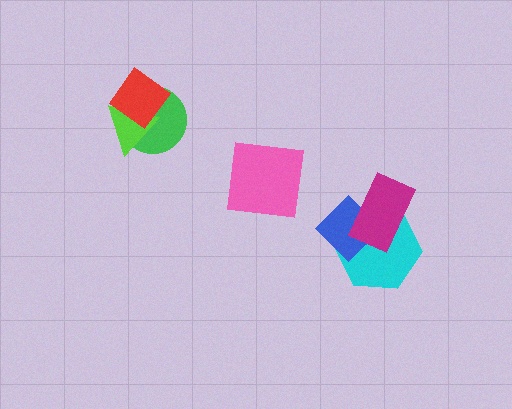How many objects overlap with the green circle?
2 objects overlap with the green circle.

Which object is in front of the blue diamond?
The magenta rectangle is in front of the blue diamond.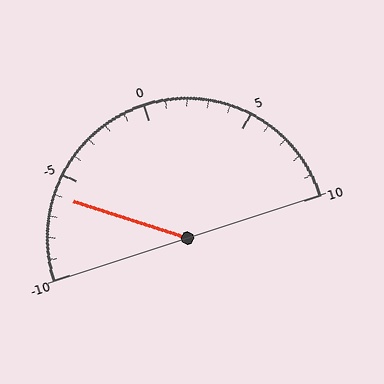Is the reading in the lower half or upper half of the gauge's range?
The reading is in the lower half of the range (-10 to 10).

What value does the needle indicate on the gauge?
The needle indicates approximately -6.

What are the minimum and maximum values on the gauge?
The gauge ranges from -10 to 10.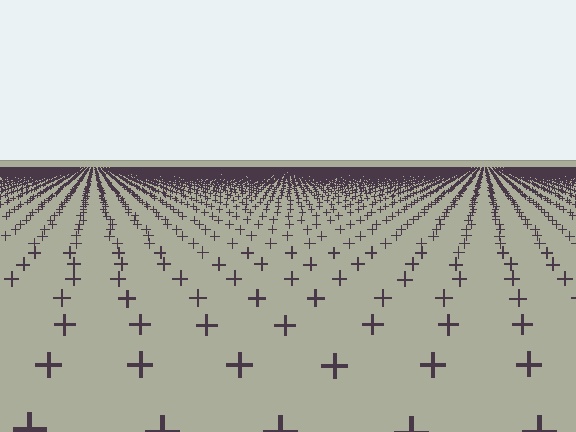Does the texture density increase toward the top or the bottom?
Density increases toward the top.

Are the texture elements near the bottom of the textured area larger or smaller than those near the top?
Larger. Near the bottom, elements are closer to the viewer and appear at a bigger on-screen size.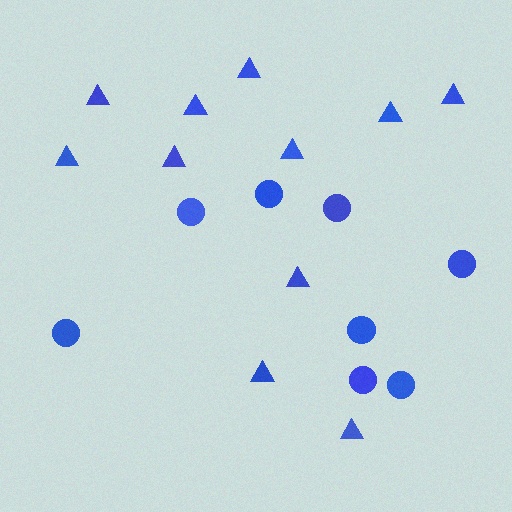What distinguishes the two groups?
There are 2 groups: one group of circles (8) and one group of triangles (11).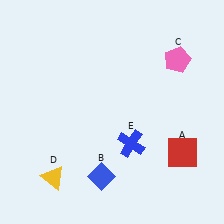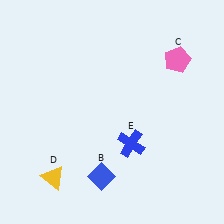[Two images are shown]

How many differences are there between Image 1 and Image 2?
There is 1 difference between the two images.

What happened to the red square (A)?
The red square (A) was removed in Image 2. It was in the bottom-right area of Image 1.